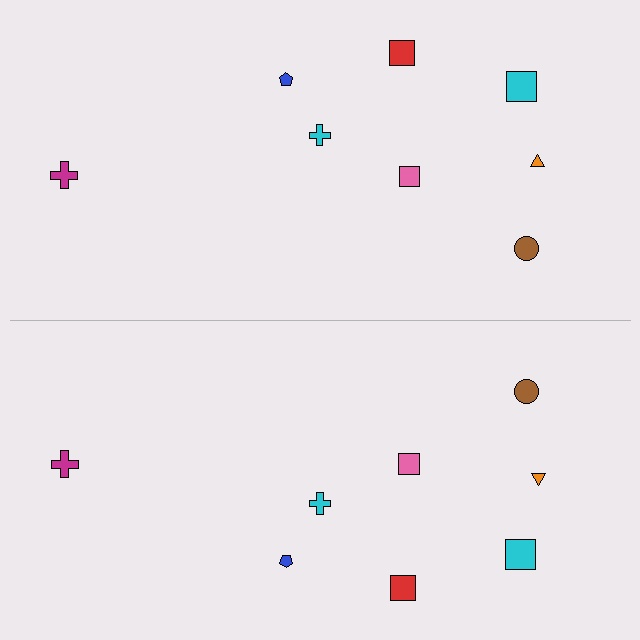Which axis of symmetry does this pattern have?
The pattern has a horizontal axis of symmetry running through the center of the image.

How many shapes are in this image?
There are 16 shapes in this image.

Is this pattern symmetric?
Yes, this pattern has bilateral (reflection) symmetry.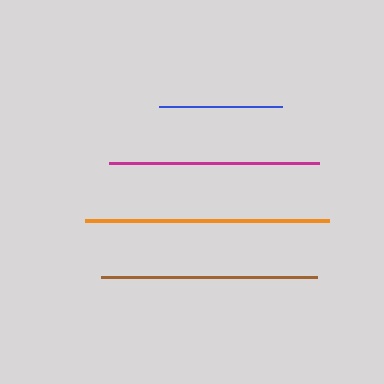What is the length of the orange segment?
The orange segment is approximately 245 pixels long.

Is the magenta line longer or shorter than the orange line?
The orange line is longer than the magenta line.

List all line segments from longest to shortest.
From longest to shortest: orange, brown, magenta, blue.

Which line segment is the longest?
The orange line is the longest at approximately 245 pixels.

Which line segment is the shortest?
The blue line is the shortest at approximately 123 pixels.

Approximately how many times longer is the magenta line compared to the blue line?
The magenta line is approximately 1.7 times the length of the blue line.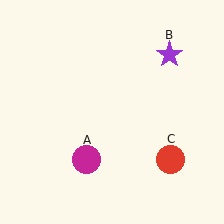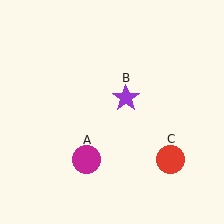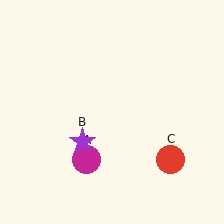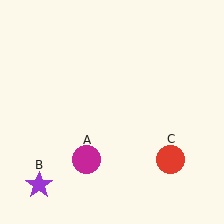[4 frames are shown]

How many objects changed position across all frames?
1 object changed position: purple star (object B).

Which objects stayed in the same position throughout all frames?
Magenta circle (object A) and red circle (object C) remained stationary.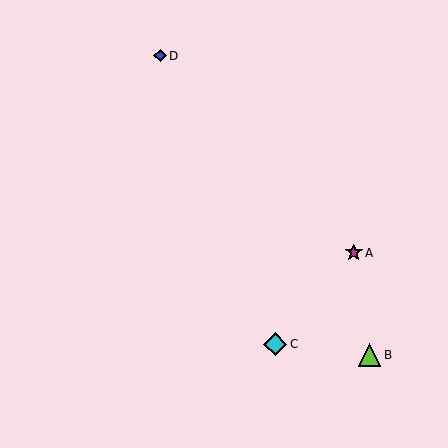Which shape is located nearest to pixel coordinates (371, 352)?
The lime triangle (labeled B) at (369, 355) is nearest to that location.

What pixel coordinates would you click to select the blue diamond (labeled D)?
Click at (160, 56) to select the blue diamond D.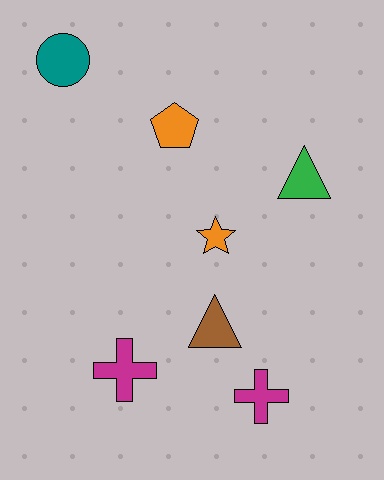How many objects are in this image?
There are 7 objects.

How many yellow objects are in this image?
There are no yellow objects.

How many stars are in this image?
There is 1 star.